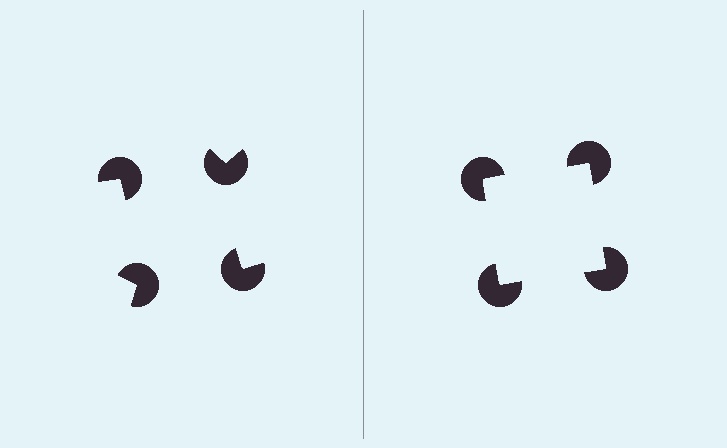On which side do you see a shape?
An illusory square appears on the right side. On the left side the wedge cuts are rotated, so no coherent shape forms.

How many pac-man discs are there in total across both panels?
8 — 4 on each side.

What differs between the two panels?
The pac-man discs are positioned identically on both sides; only the wedge orientations differ. On the right they align to a square; on the left they are misaligned.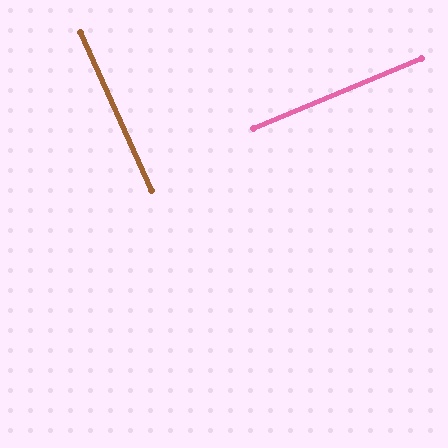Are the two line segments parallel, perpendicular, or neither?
Perpendicular — they meet at approximately 89°.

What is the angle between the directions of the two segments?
Approximately 89 degrees.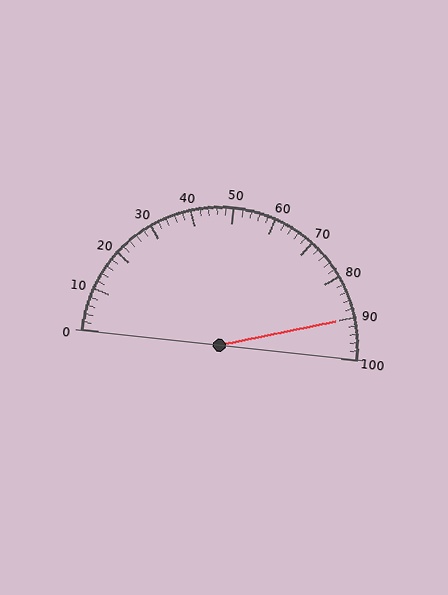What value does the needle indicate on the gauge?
The needle indicates approximately 90.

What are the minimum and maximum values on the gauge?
The gauge ranges from 0 to 100.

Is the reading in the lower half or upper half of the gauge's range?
The reading is in the upper half of the range (0 to 100).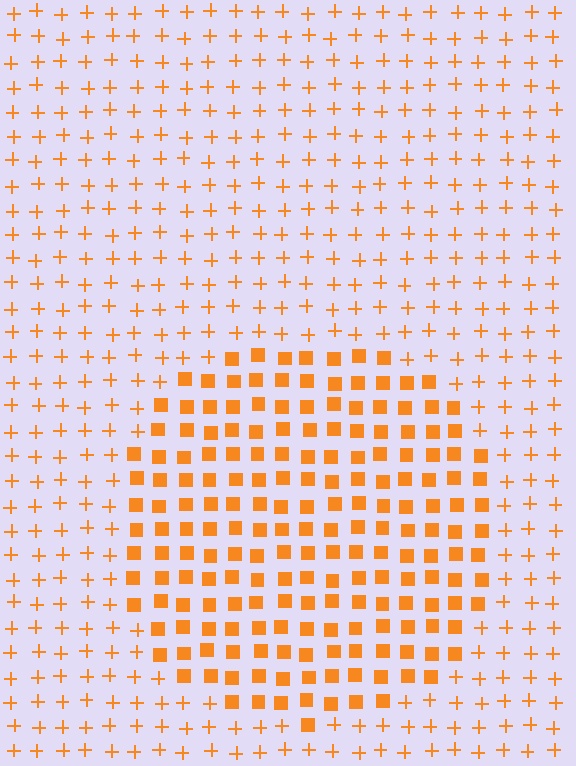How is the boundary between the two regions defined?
The boundary is defined by a change in element shape: squares inside vs. plus signs outside. All elements share the same color and spacing.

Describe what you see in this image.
The image is filled with small orange elements arranged in a uniform grid. A circle-shaped region contains squares, while the surrounding area contains plus signs. The boundary is defined purely by the change in element shape.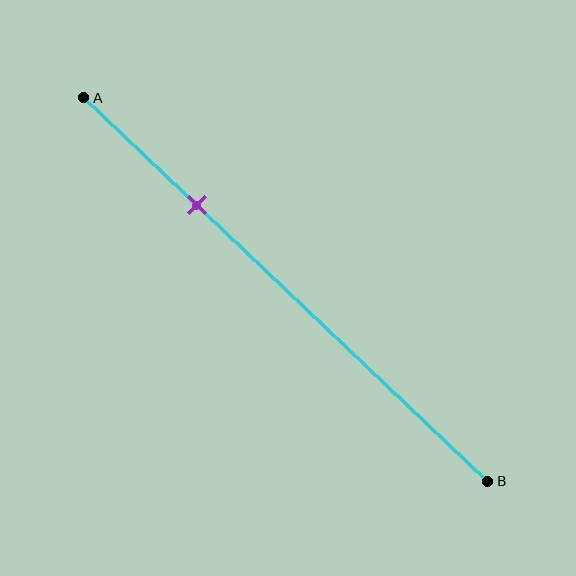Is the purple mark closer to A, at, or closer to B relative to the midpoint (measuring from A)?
The purple mark is closer to point A than the midpoint of segment AB.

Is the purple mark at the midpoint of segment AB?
No, the mark is at about 30% from A, not at the 50% midpoint.